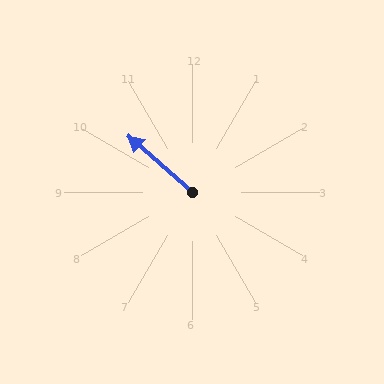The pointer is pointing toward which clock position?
Roughly 10 o'clock.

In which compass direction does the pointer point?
Northwest.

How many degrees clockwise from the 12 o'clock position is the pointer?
Approximately 311 degrees.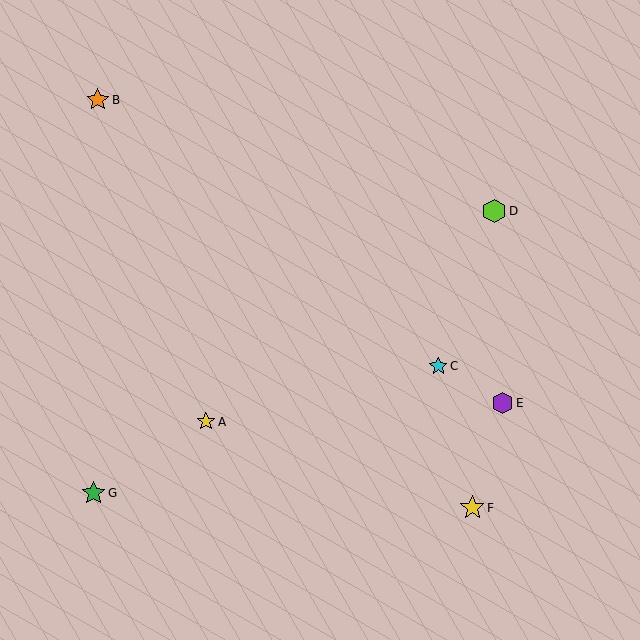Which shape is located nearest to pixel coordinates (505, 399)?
The purple hexagon (labeled E) at (502, 403) is nearest to that location.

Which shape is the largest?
The yellow star (labeled F) is the largest.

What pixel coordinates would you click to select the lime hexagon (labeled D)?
Click at (494, 211) to select the lime hexagon D.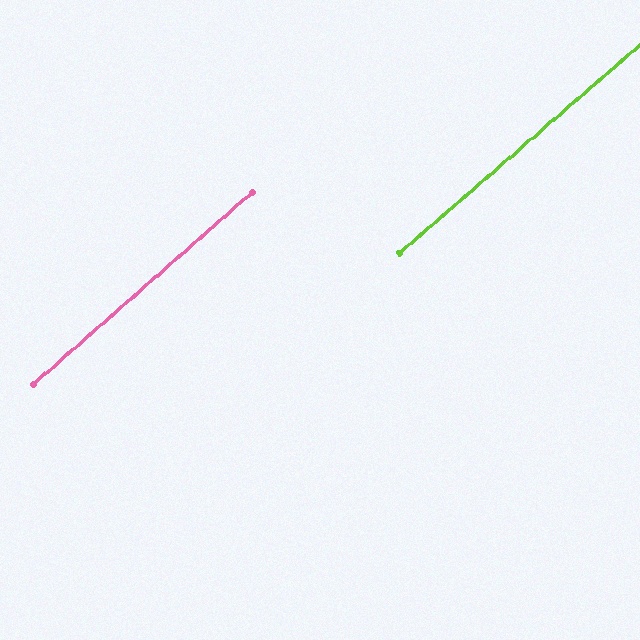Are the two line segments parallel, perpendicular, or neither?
Parallel — their directions differ by only 0.3°.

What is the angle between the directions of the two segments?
Approximately 0 degrees.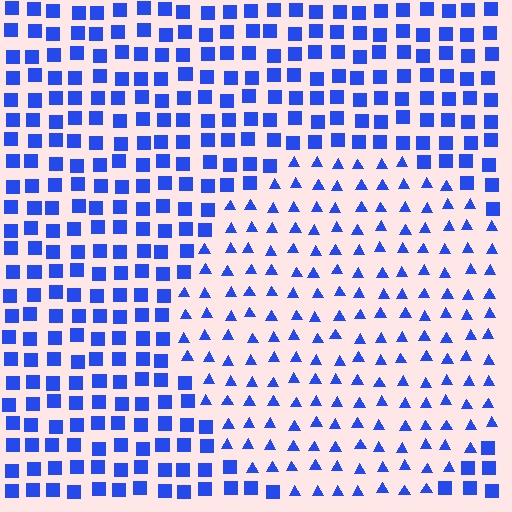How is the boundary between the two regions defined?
The boundary is defined by a change in element shape: triangles inside vs. squares outside. All elements share the same color and spacing.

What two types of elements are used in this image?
The image uses triangles inside the circle region and squares outside it.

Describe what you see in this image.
The image is filled with small blue elements arranged in a uniform grid. A circle-shaped region contains triangles, while the surrounding area contains squares. The boundary is defined purely by the change in element shape.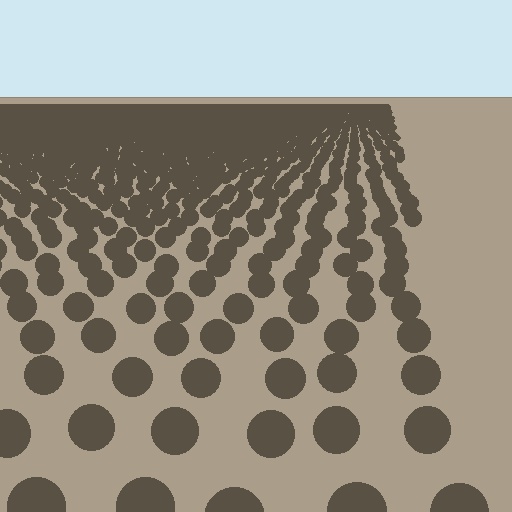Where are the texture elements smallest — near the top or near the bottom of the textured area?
Near the top.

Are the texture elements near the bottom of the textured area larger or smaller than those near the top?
Larger. Near the bottom, elements are closer to the viewer and appear at a bigger on-screen size.